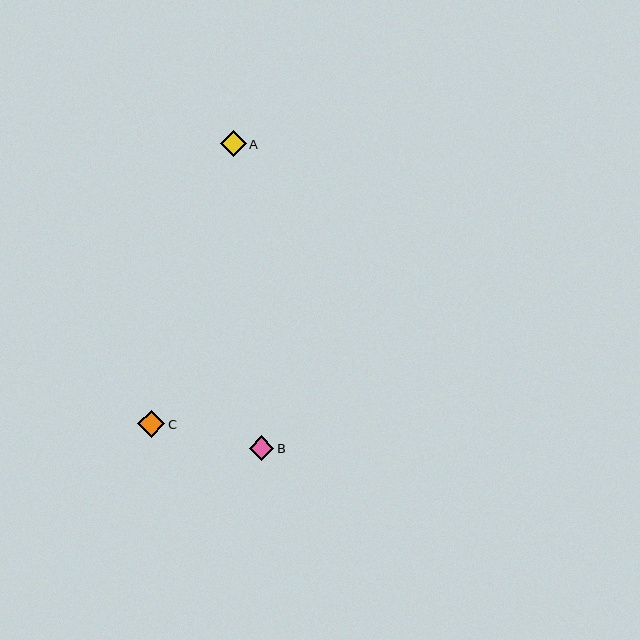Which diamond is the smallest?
Diamond B is the smallest with a size of approximately 24 pixels.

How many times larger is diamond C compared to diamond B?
Diamond C is approximately 1.1 times the size of diamond B.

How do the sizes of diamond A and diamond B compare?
Diamond A and diamond B are approximately the same size.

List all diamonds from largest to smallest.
From largest to smallest: C, A, B.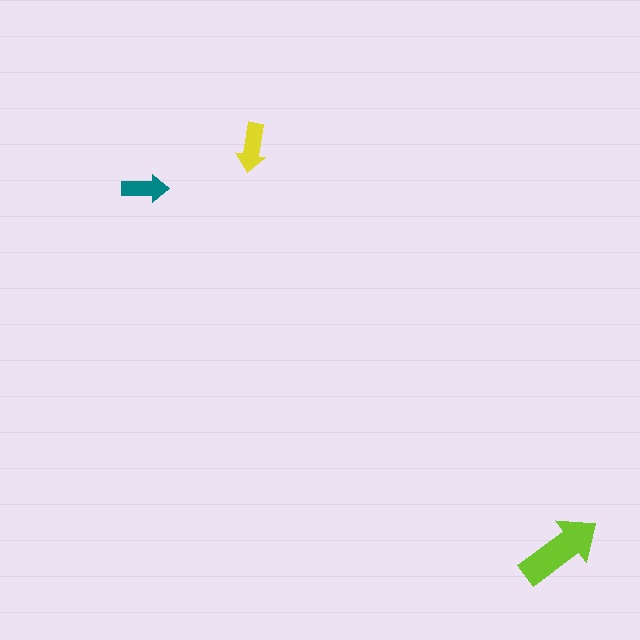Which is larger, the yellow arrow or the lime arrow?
The lime one.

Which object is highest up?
The yellow arrow is topmost.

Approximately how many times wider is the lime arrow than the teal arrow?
About 2 times wider.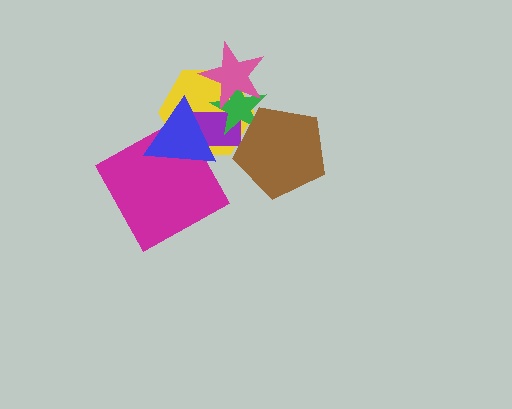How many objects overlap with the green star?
4 objects overlap with the green star.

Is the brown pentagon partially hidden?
No, no other shape covers it.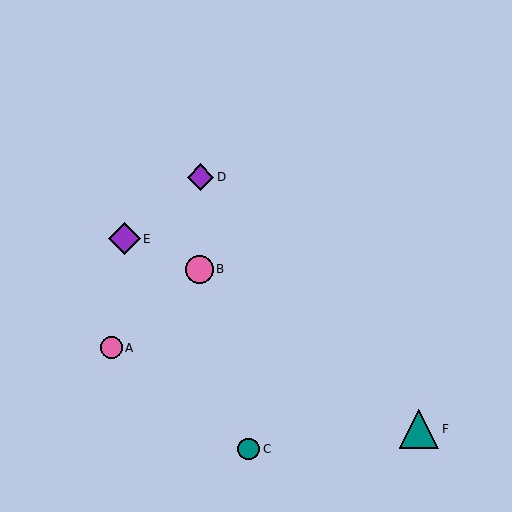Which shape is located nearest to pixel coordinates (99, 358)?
The pink circle (labeled A) at (111, 348) is nearest to that location.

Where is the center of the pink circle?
The center of the pink circle is at (199, 269).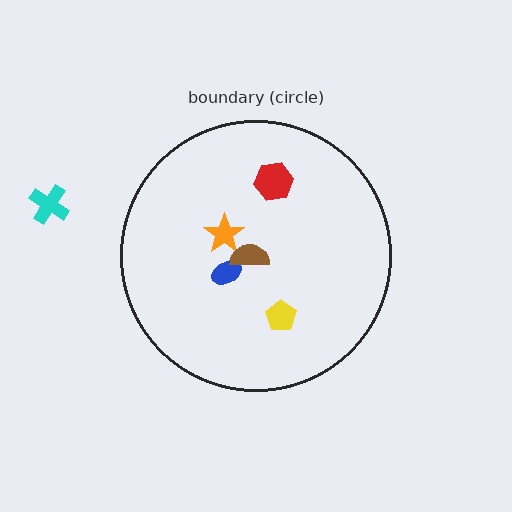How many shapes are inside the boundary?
5 inside, 1 outside.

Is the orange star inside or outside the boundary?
Inside.